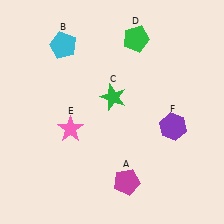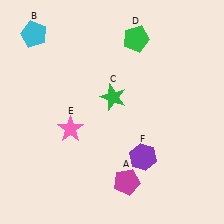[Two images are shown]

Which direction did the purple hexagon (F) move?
The purple hexagon (F) moved down.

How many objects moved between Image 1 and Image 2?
2 objects moved between the two images.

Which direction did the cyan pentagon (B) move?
The cyan pentagon (B) moved left.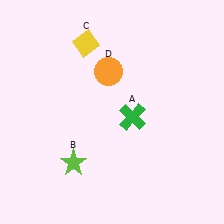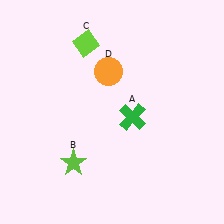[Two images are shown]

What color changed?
The diamond (C) changed from yellow in Image 1 to lime in Image 2.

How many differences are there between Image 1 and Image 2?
There is 1 difference between the two images.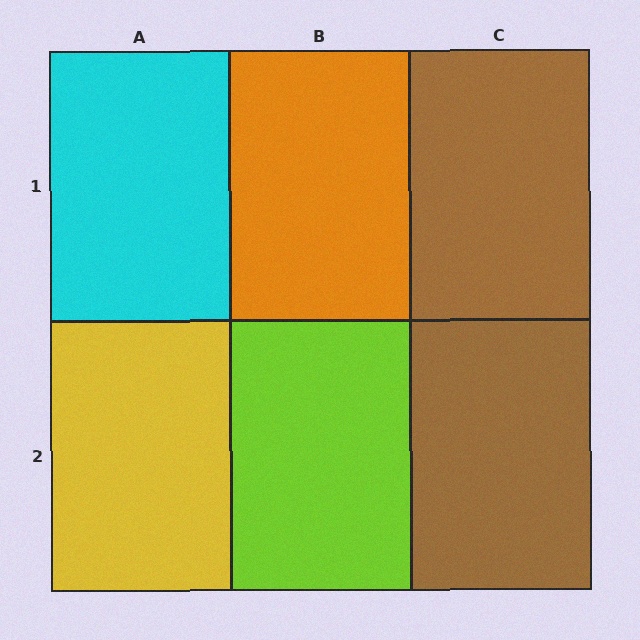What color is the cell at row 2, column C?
Brown.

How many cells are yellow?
1 cell is yellow.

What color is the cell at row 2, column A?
Yellow.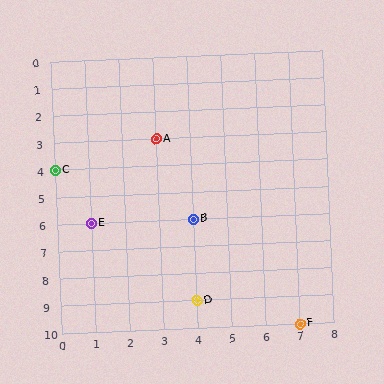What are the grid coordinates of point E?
Point E is at grid coordinates (1, 6).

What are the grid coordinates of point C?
Point C is at grid coordinates (0, 4).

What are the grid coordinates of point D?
Point D is at grid coordinates (4, 9).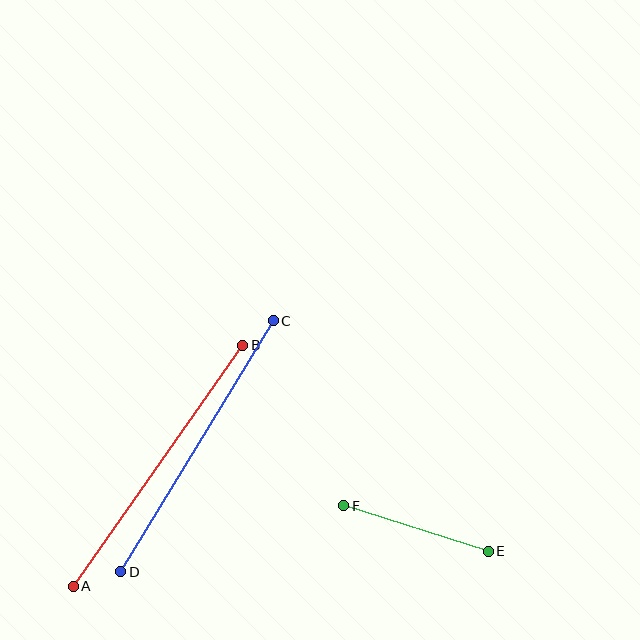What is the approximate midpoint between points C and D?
The midpoint is at approximately (197, 446) pixels.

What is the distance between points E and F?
The distance is approximately 152 pixels.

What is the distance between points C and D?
The distance is approximately 294 pixels.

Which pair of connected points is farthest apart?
Points A and B are farthest apart.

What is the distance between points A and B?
The distance is approximately 295 pixels.